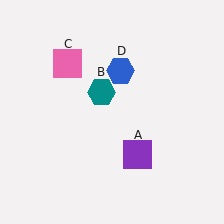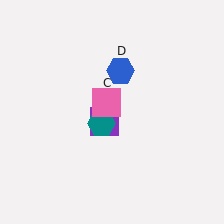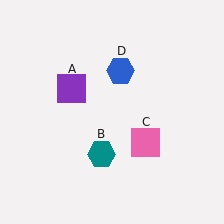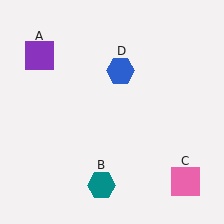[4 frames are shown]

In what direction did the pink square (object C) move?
The pink square (object C) moved down and to the right.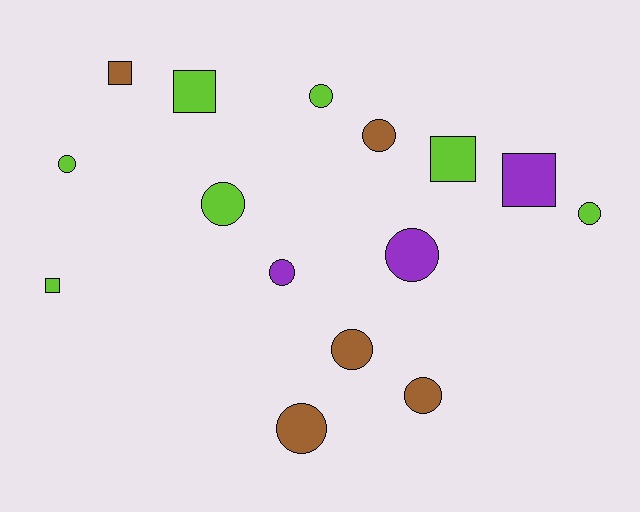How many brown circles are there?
There are 4 brown circles.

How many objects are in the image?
There are 15 objects.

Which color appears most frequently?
Lime, with 7 objects.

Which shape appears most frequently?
Circle, with 10 objects.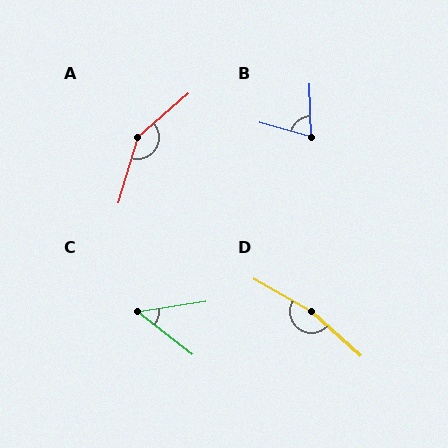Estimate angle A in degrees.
Approximately 147 degrees.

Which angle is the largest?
D, at approximately 168 degrees.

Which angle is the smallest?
C, at approximately 47 degrees.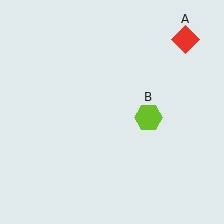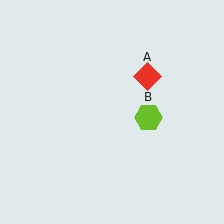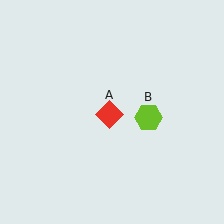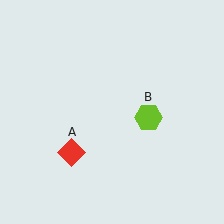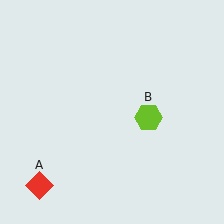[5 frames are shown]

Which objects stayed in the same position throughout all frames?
Lime hexagon (object B) remained stationary.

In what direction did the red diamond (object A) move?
The red diamond (object A) moved down and to the left.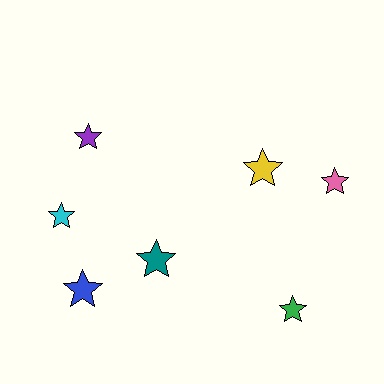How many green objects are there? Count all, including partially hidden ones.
There is 1 green object.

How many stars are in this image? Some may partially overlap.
There are 7 stars.